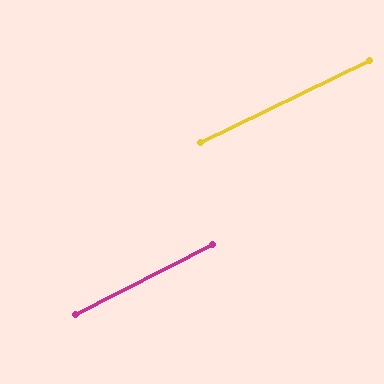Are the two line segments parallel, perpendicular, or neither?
Parallel — their directions differ by only 1.1°.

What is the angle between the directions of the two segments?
Approximately 1 degree.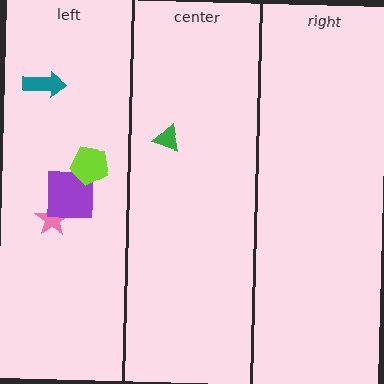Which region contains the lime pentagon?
The left region.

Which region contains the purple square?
The left region.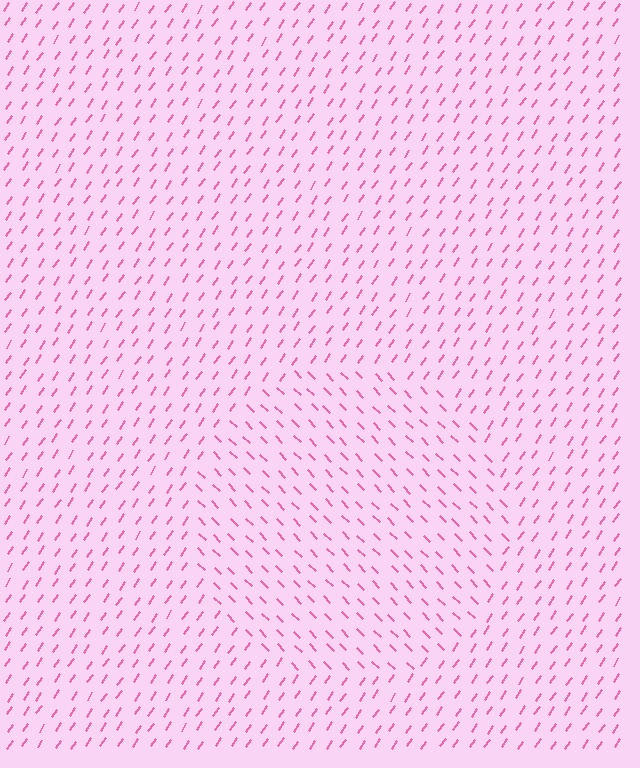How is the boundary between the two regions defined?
The boundary is defined purely by a change in line orientation (approximately 79 degrees difference). All lines are the same color and thickness.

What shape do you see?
I see a circle.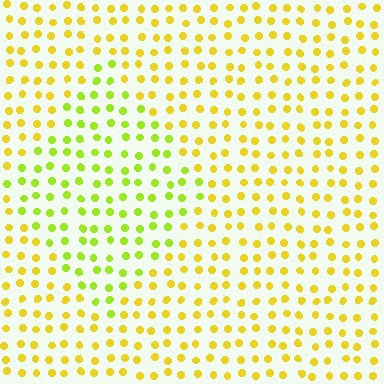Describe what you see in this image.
The image is filled with small yellow elements in a uniform arrangement. A diamond-shaped region is visible where the elements are tinted to a slightly different hue, forming a subtle color boundary.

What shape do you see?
I see a diamond.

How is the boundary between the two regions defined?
The boundary is defined purely by a slight shift in hue (about 30 degrees). Spacing, size, and orientation are identical on both sides.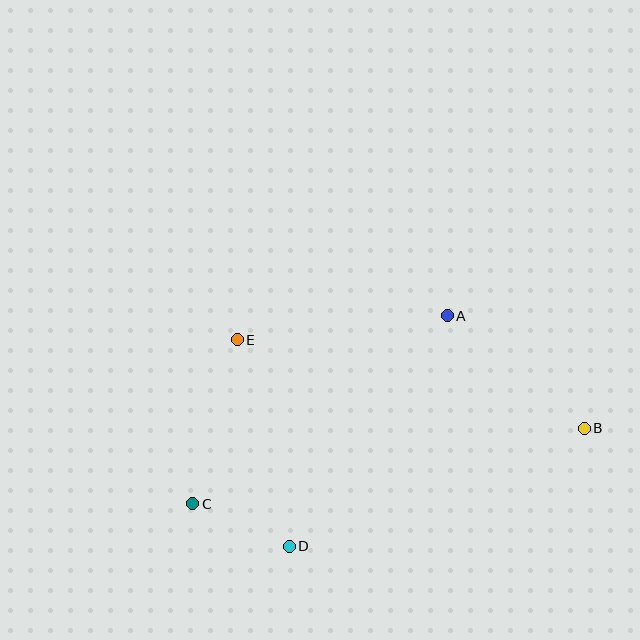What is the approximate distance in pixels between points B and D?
The distance between B and D is approximately 318 pixels.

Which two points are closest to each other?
Points C and D are closest to each other.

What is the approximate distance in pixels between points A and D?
The distance between A and D is approximately 279 pixels.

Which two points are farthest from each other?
Points B and C are farthest from each other.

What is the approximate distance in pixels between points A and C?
The distance between A and C is approximately 316 pixels.